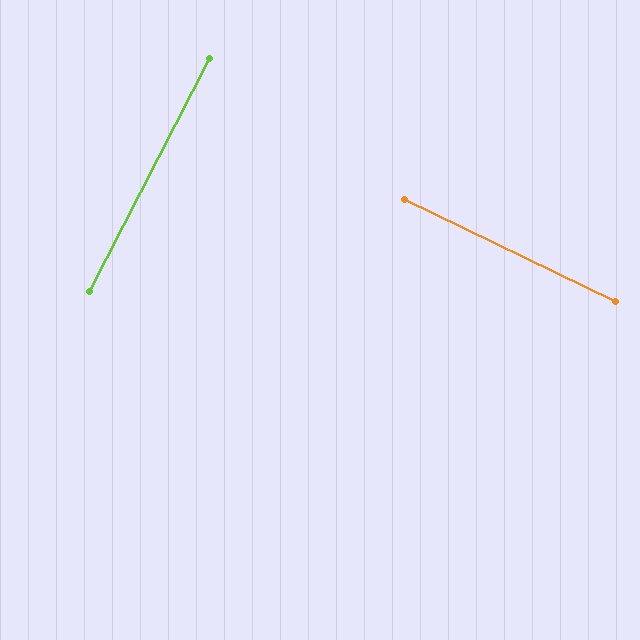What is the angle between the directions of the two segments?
Approximately 88 degrees.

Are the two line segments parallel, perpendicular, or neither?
Perpendicular — they meet at approximately 88°.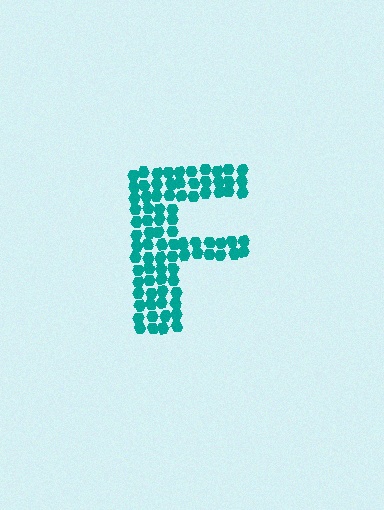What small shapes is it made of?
It is made of small hexagons.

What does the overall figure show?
The overall figure shows the letter F.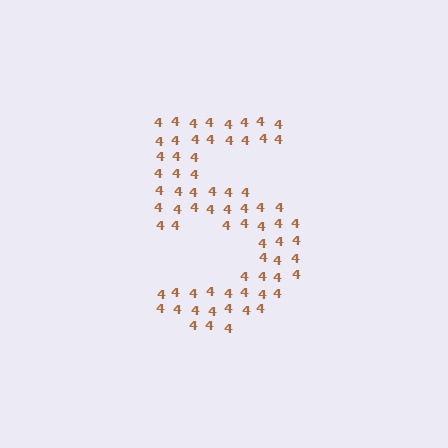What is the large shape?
The large shape is the digit 5.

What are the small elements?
The small elements are digit 4's.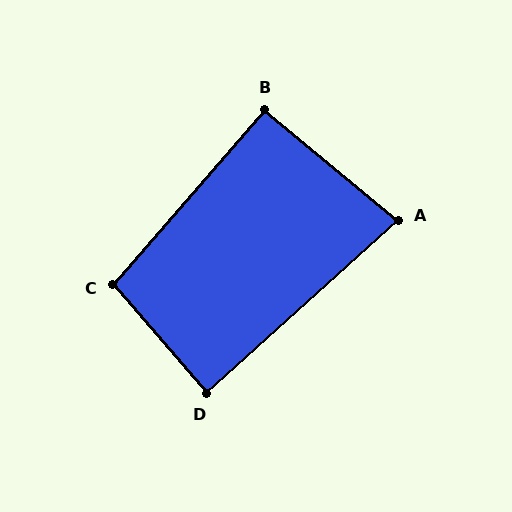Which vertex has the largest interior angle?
C, at approximately 98 degrees.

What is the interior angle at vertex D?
Approximately 89 degrees (approximately right).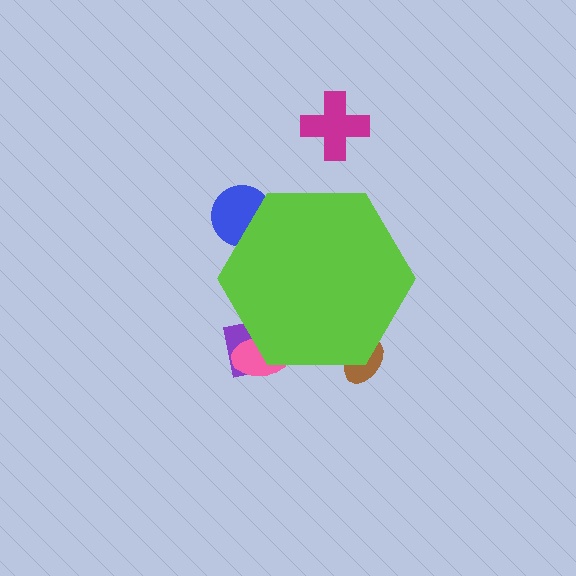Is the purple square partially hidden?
Yes, the purple square is partially hidden behind the lime hexagon.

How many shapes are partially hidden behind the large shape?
4 shapes are partially hidden.